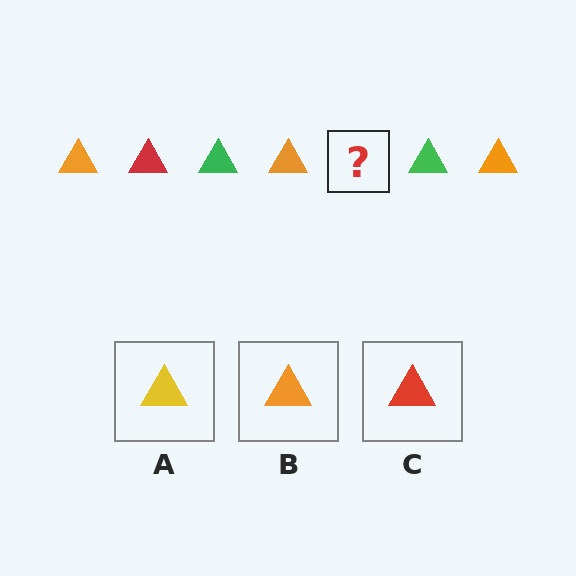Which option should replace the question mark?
Option C.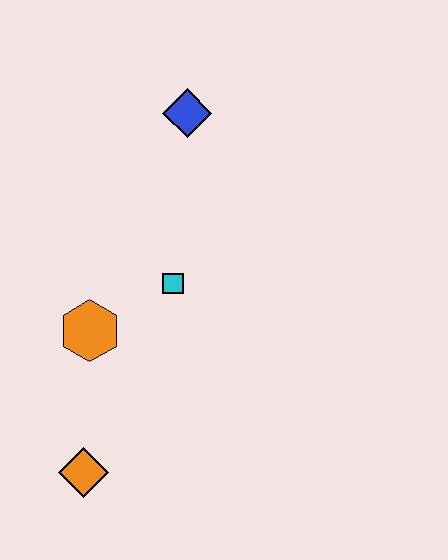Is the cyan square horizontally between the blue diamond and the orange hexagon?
Yes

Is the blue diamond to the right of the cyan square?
Yes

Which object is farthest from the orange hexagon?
The blue diamond is farthest from the orange hexagon.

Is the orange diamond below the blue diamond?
Yes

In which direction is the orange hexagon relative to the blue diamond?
The orange hexagon is below the blue diamond.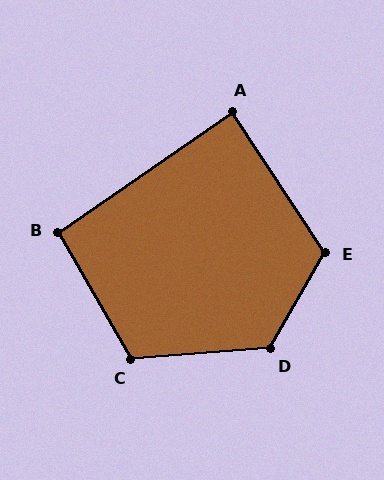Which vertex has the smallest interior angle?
A, at approximately 89 degrees.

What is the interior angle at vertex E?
Approximately 117 degrees (obtuse).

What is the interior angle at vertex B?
Approximately 95 degrees (approximately right).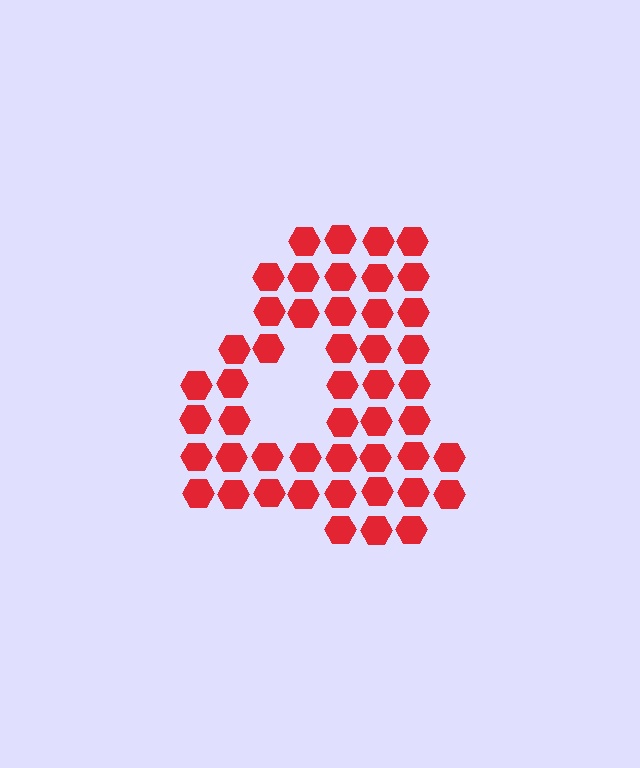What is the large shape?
The large shape is the digit 4.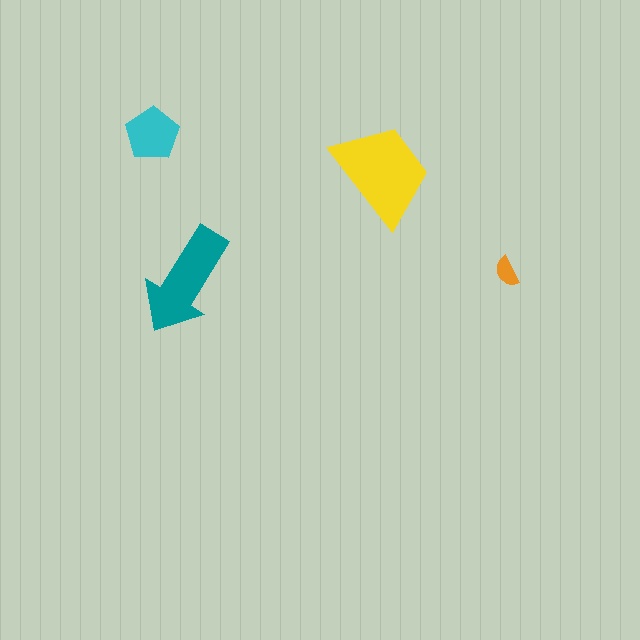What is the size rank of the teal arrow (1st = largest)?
2nd.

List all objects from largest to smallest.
The yellow trapezoid, the teal arrow, the cyan pentagon, the orange semicircle.